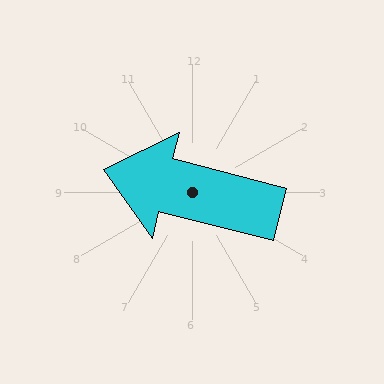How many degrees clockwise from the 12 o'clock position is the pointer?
Approximately 284 degrees.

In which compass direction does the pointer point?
West.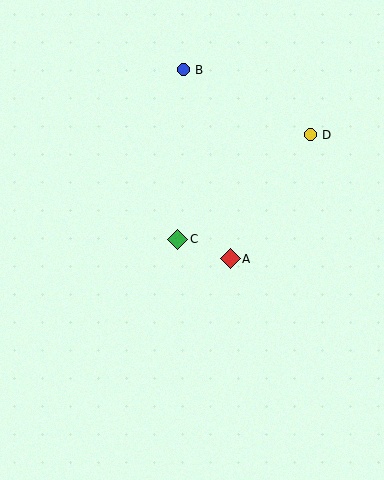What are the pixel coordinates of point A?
Point A is at (230, 259).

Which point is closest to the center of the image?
Point C at (178, 239) is closest to the center.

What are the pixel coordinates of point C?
Point C is at (178, 239).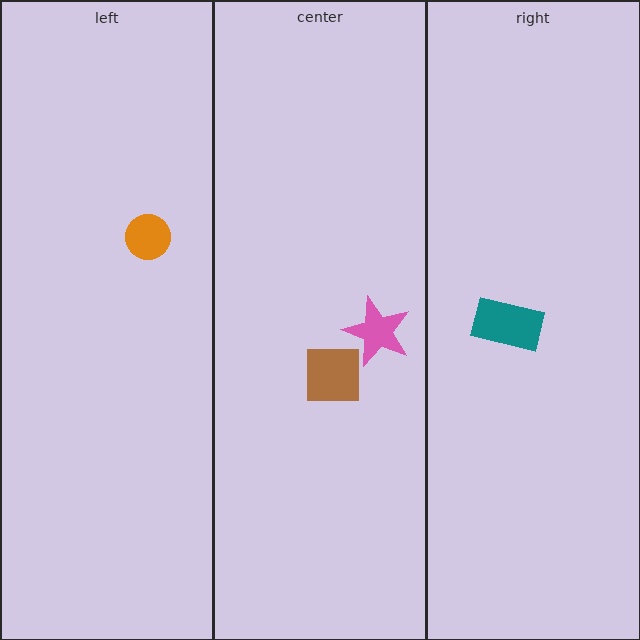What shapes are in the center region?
The brown square, the pink star.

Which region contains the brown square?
The center region.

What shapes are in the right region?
The teal rectangle.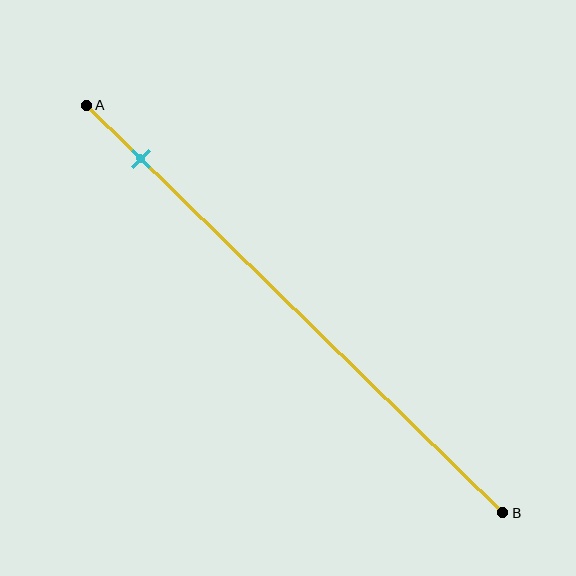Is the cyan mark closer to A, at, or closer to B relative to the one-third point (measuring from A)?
The cyan mark is closer to point A than the one-third point of segment AB.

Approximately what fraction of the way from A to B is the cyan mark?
The cyan mark is approximately 15% of the way from A to B.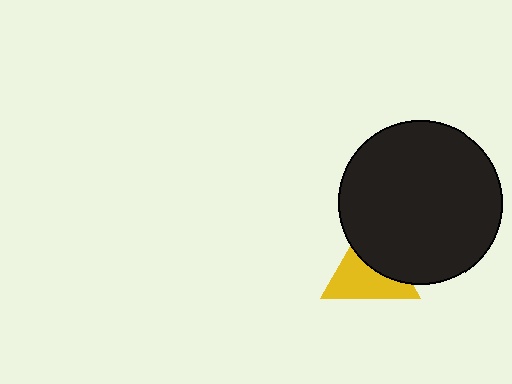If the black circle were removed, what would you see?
You would see the complete yellow triangle.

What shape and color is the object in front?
The object in front is a black circle.